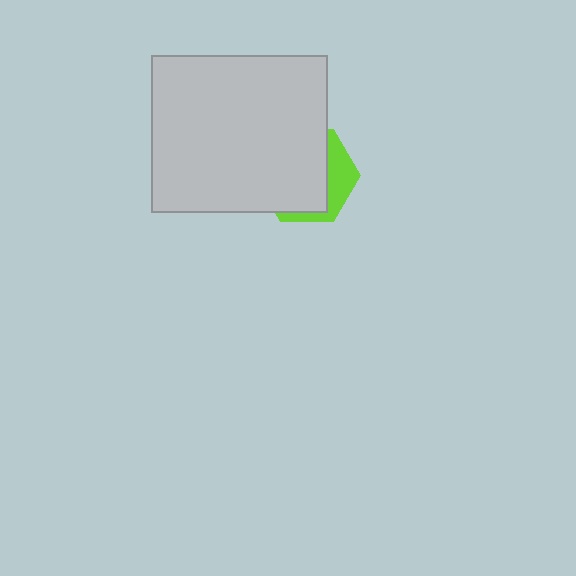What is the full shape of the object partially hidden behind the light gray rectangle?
The partially hidden object is a lime hexagon.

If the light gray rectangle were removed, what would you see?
You would see the complete lime hexagon.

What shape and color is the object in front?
The object in front is a light gray rectangle.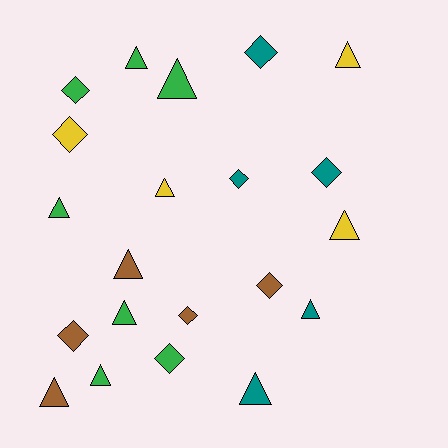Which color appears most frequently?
Green, with 7 objects.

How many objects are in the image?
There are 21 objects.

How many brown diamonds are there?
There are 3 brown diamonds.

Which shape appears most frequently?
Triangle, with 12 objects.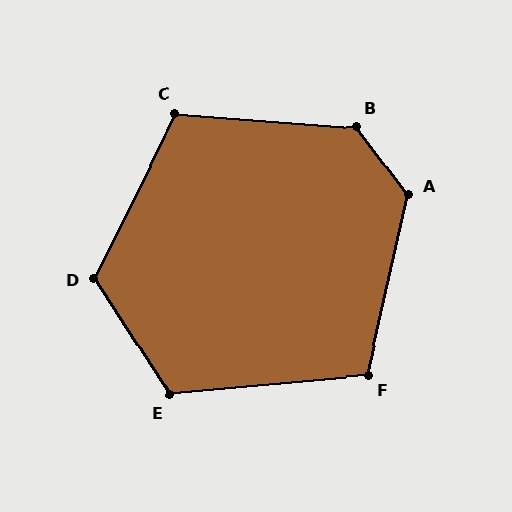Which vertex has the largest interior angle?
B, at approximately 131 degrees.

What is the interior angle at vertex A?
Approximately 131 degrees (obtuse).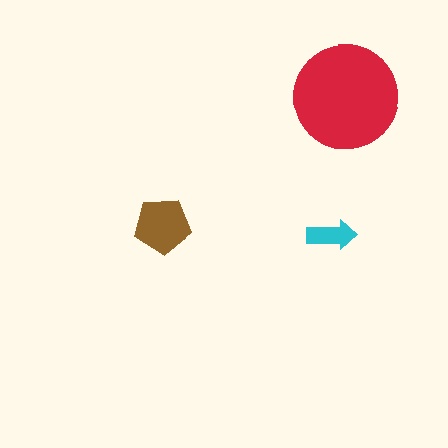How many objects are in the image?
There are 3 objects in the image.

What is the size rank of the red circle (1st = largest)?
1st.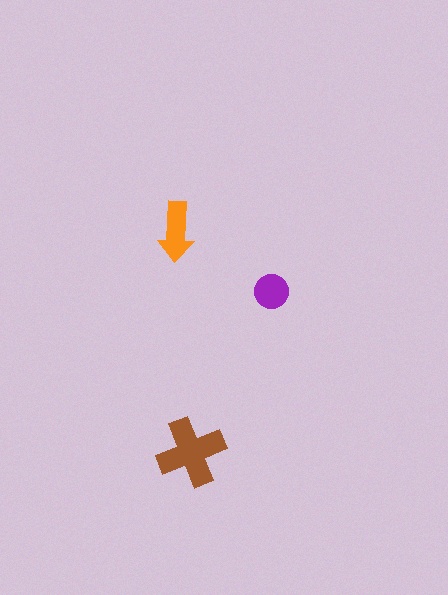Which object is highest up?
The orange arrow is topmost.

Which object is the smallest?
The purple circle.